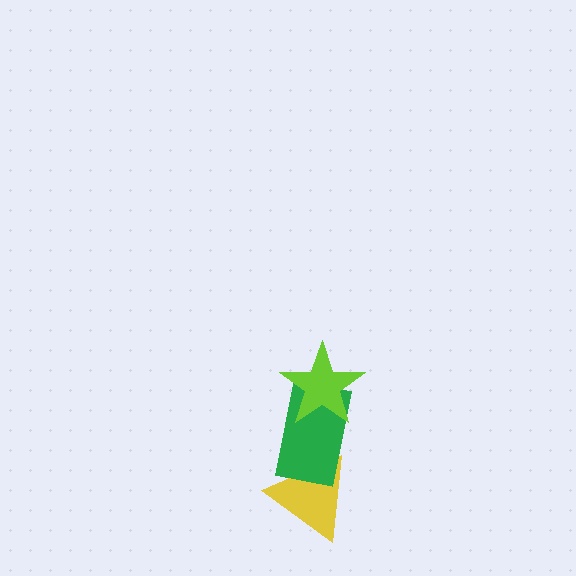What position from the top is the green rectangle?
The green rectangle is 2nd from the top.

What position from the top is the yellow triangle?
The yellow triangle is 3rd from the top.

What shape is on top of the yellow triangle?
The green rectangle is on top of the yellow triangle.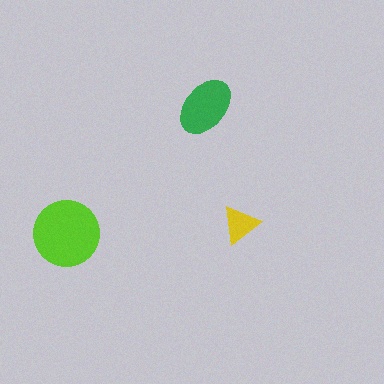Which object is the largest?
The lime circle.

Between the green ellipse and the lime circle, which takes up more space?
The lime circle.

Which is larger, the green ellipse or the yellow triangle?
The green ellipse.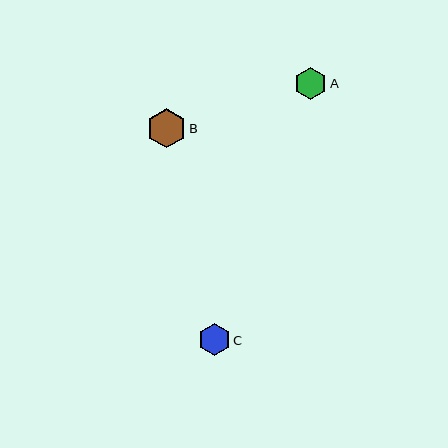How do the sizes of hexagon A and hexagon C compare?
Hexagon A and hexagon C are approximately the same size.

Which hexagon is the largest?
Hexagon B is the largest with a size of approximately 39 pixels.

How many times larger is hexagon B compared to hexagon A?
Hexagon B is approximately 1.2 times the size of hexagon A.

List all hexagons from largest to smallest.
From largest to smallest: B, A, C.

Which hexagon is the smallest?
Hexagon C is the smallest with a size of approximately 32 pixels.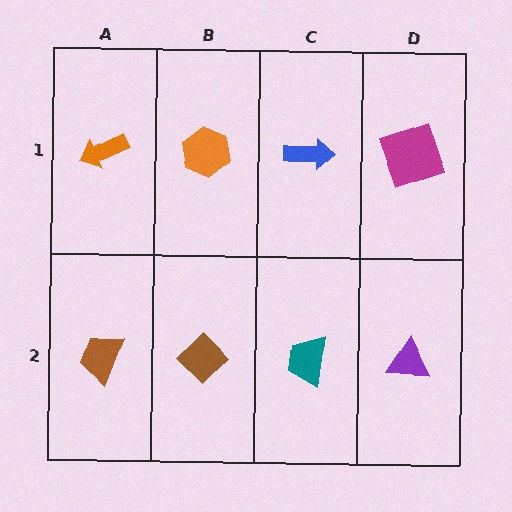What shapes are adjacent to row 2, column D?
A magenta square (row 1, column D), a teal trapezoid (row 2, column C).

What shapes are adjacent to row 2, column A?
An orange arrow (row 1, column A), a brown diamond (row 2, column B).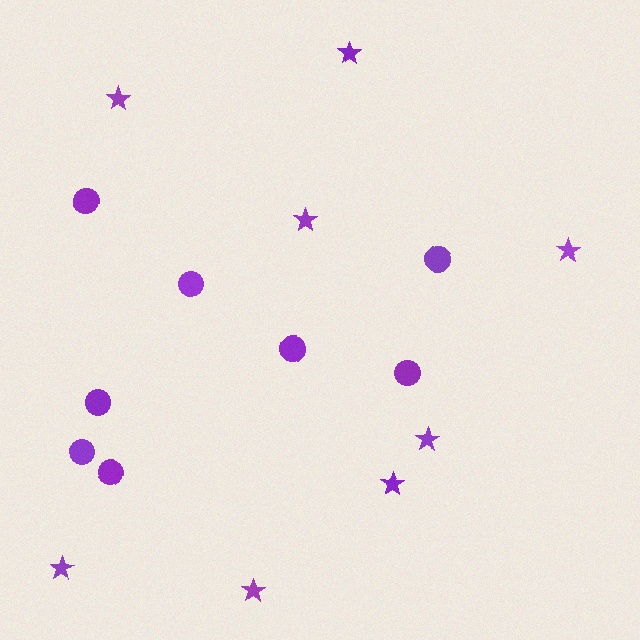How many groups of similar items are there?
There are 2 groups: one group of stars (8) and one group of circles (8).